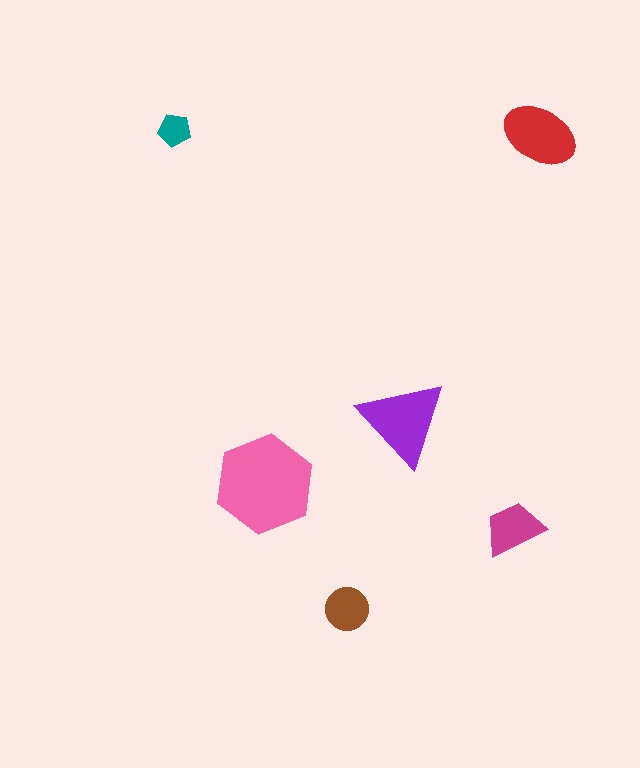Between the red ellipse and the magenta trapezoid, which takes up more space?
The red ellipse.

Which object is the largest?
The pink hexagon.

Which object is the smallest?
The teal pentagon.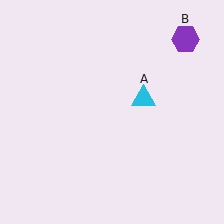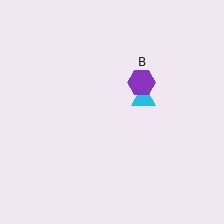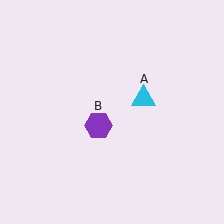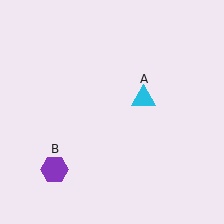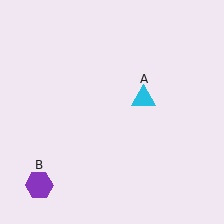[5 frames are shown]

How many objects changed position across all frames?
1 object changed position: purple hexagon (object B).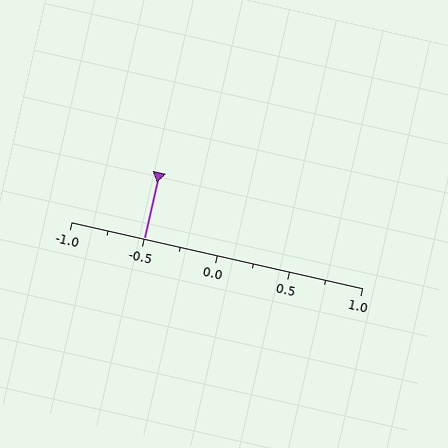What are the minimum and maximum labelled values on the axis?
The axis runs from -1.0 to 1.0.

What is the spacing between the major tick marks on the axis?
The major ticks are spaced 0.5 apart.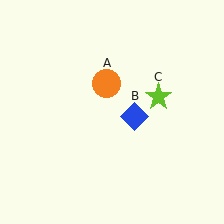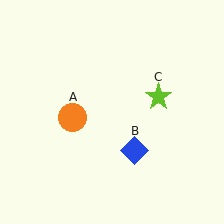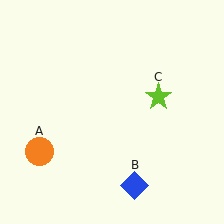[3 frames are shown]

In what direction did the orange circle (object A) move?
The orange circle (object A) moved down and to the left.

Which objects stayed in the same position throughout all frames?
Lime star (object C) remained stationary.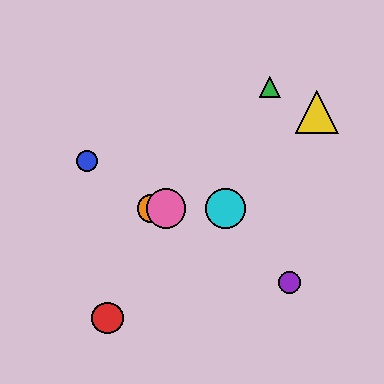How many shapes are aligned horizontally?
3 shapes (the orange circle, the cyan circle, the pink circle) are aligned horizontally.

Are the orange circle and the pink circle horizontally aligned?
Yes, both are at y≈209.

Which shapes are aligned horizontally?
The orange circle, the cyan circle, the pink circle are aligned horizontally.